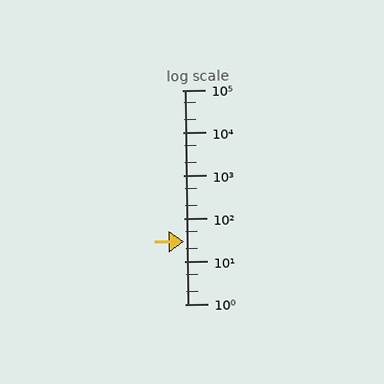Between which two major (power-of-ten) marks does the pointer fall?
The pointer is between 10 and 100.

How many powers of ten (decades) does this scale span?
The scale spans 5 decades, from 1 to 100000.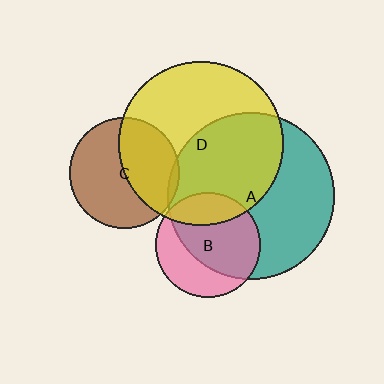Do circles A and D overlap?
Yes.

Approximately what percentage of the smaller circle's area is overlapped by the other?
Approximately 45%.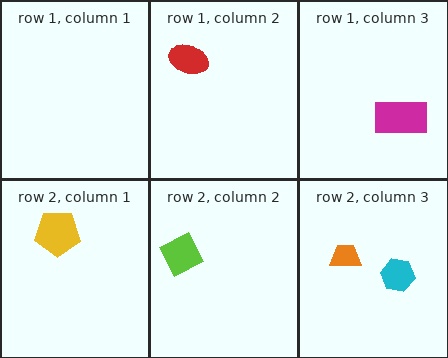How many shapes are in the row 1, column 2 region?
1.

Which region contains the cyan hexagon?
The row 2, column 3 region.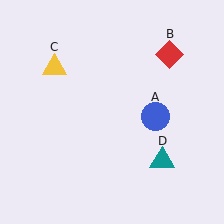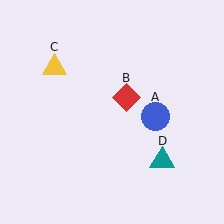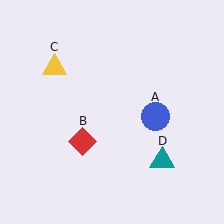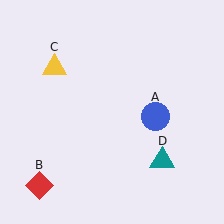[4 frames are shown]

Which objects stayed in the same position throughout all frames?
Blue circle (object A) and yellow triangle (object C) and teal triangle (object D) remained stationary.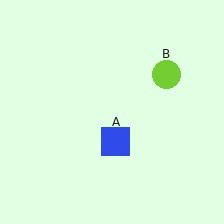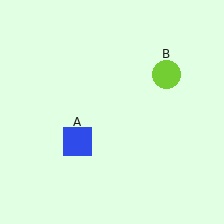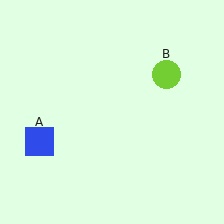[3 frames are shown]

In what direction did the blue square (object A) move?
The blue square (object A) moved left.